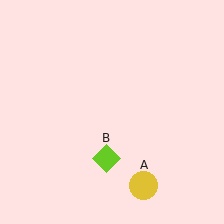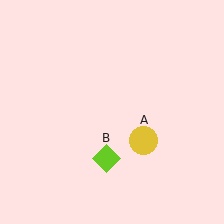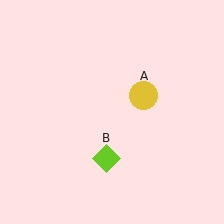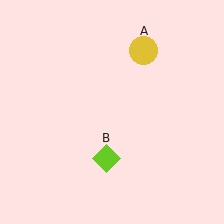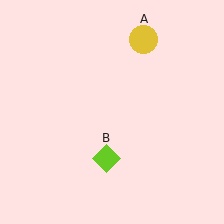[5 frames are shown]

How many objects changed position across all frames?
1 object changed position: yellow circle (object A).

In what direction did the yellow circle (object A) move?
The yellow circle (object A) moved up.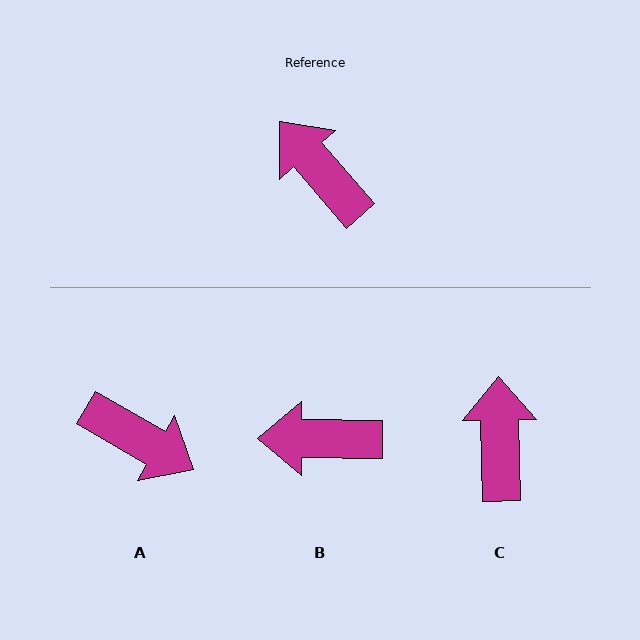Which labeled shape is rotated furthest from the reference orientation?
A, about 161 degrees away.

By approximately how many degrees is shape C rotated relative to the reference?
Approximately 40 degrees clockwise.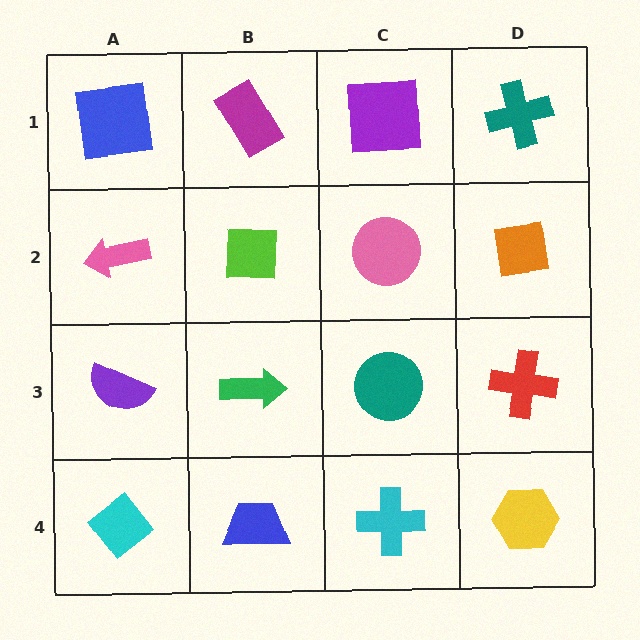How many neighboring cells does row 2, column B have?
4.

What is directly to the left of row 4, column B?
A cyan diamond.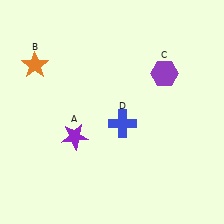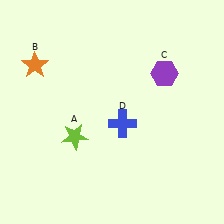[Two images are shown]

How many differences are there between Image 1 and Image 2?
There is 1 difference between the two images.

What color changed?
The star (A) changed from purple in Image 1 to lime in Image 2.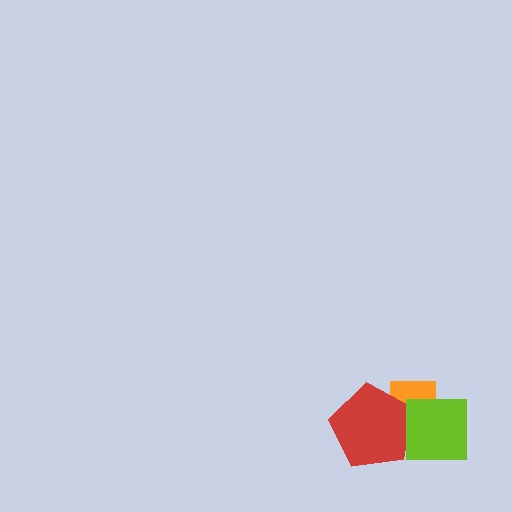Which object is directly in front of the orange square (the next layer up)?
The red pentagon is directly in front of the orange square.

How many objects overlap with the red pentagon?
2 objects overlap with the red pentagon.